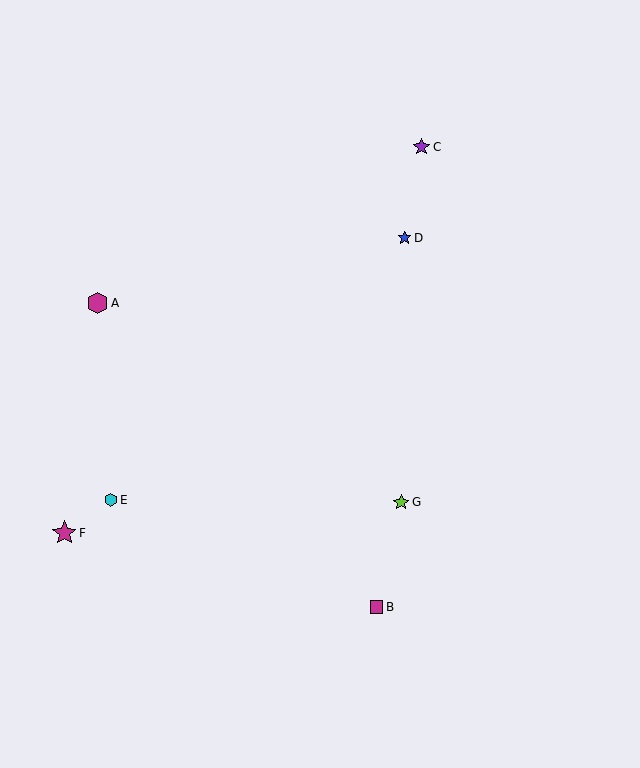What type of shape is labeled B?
Shape B is a magenta square.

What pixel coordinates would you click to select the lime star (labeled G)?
Click at (401, 502) to select the lime star G.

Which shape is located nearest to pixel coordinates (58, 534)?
The magenta star (labeled F) at (64, 533) is nearest to that location.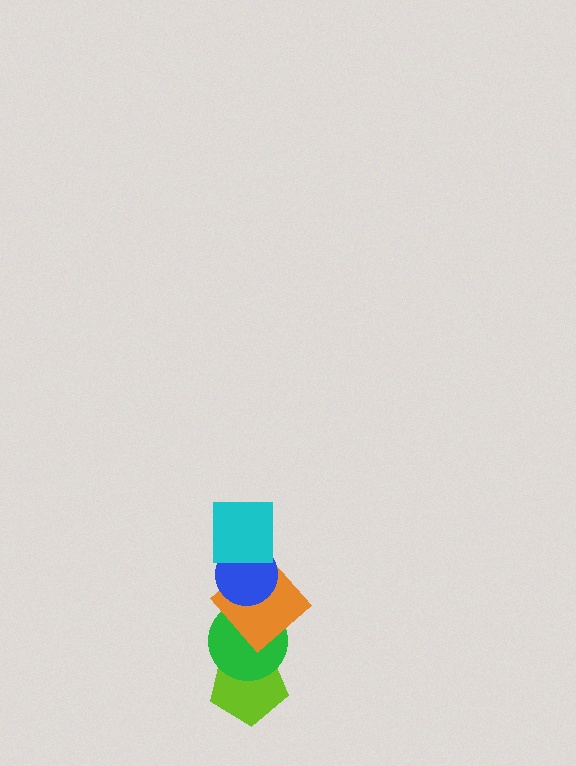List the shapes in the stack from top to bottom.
From top to bottom: the cyan square, the blue circle, the orange diamond, the green circle, the lime pentagon.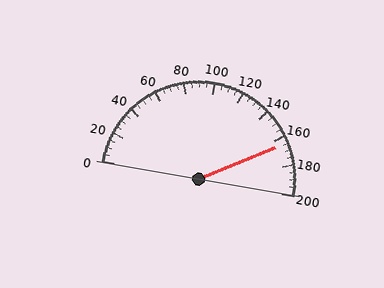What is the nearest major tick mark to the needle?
The nearest major tick mark is 160.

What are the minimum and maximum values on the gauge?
The gauge ranges from 0 to 200.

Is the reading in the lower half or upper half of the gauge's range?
The reading is in the upper half of the range (0 to 200).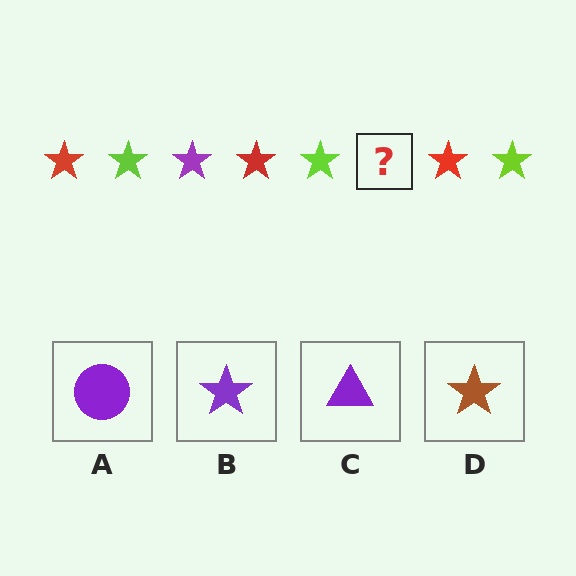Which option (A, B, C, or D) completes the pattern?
B.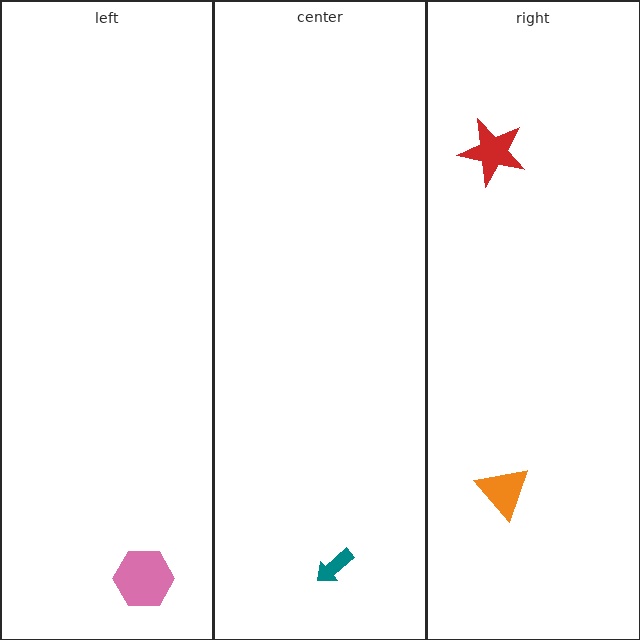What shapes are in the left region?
The pink hexagon.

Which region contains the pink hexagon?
The left region.